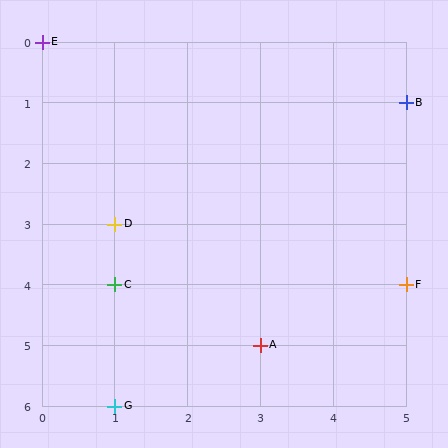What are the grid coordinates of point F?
Point F is at grid coordinates (5, 4).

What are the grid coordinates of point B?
Point B is at grid coordinates (5, 1).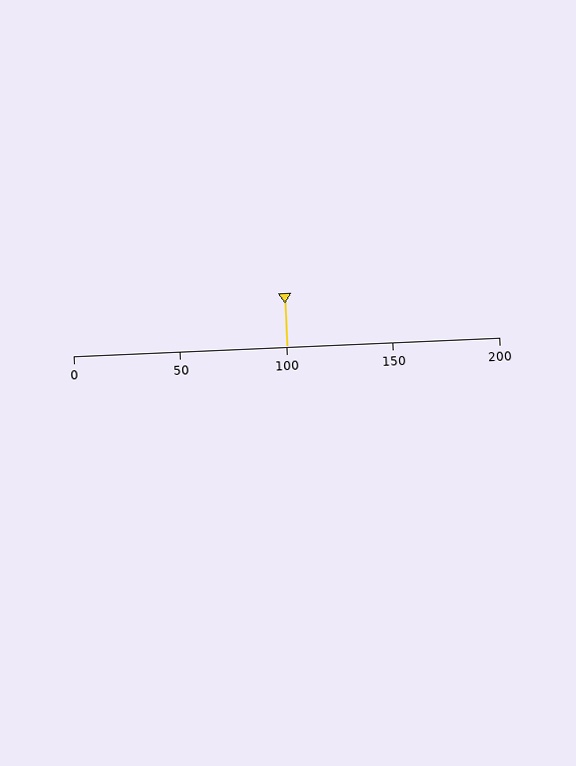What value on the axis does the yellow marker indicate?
The marker indicates approximately 100.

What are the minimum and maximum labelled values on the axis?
The axis runs from 0 to 200.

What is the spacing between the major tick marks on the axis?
The major ticks are spaced 50 apart.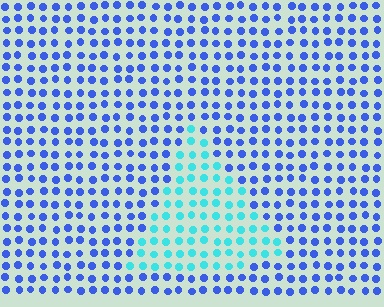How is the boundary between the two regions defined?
The boundary is defined purely by a slight shift in hue (about 48 degrees). Spacing, size, and orientation are identical on both sides.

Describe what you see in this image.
The image is filled with small blue elements in a uniform arrangement. A triangle-shaped region is visible where the elements are tinted to a slightly different hue, forming a subtle color boundary.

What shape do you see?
I see a triangle.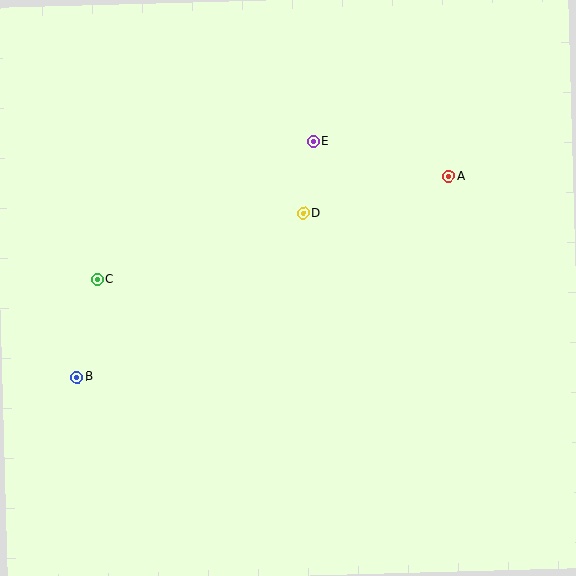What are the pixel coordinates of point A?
Point A is at (449, 176).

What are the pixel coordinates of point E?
Point E is at (313, 141).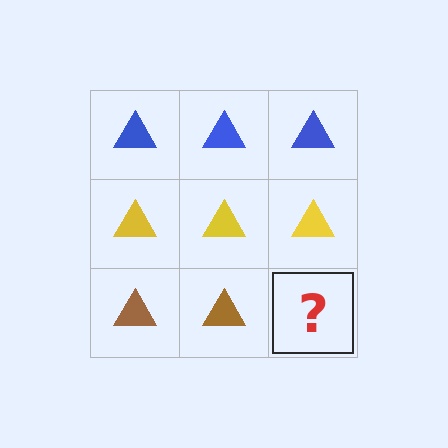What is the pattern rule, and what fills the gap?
The rule is that each row has a consistent color. The gap should be filled with a brown triangle.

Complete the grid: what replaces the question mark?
The question mark should be replaced with a brown triangle.